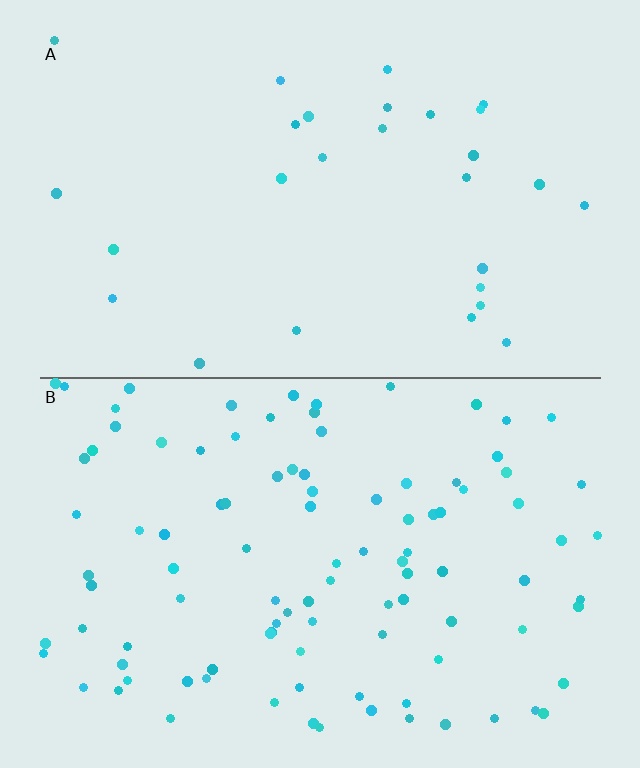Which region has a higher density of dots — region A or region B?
B (the bottom).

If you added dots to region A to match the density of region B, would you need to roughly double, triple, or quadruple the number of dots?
Approximately quadruple.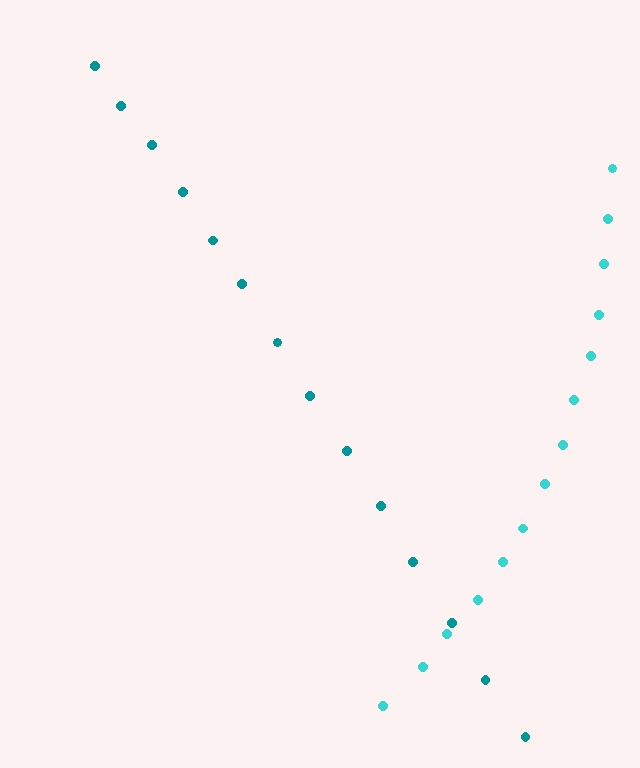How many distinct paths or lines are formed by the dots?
There are 2 distinct paths.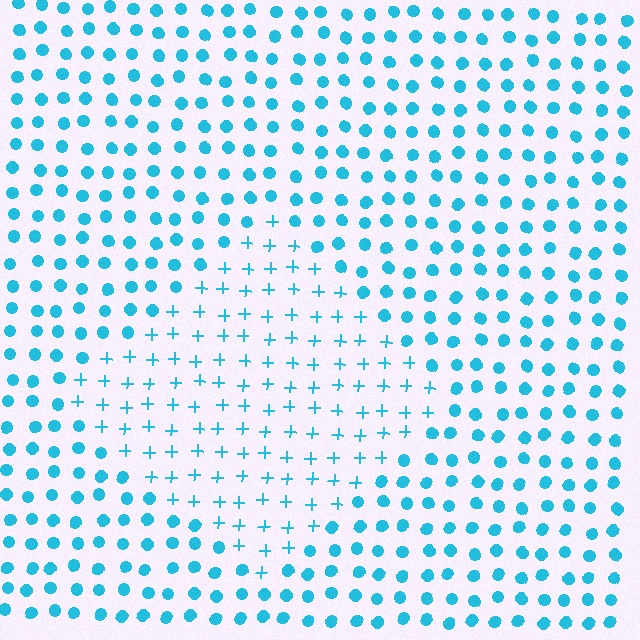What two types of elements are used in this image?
The image uses plus signs inside the diamond region and circles outside it.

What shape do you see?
I see a diamond.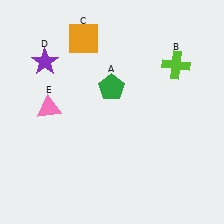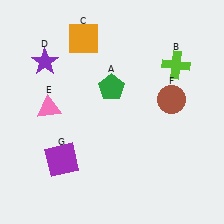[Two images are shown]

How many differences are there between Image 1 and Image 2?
There are 2 differences between the two images.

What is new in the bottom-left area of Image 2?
A purple square (G) was added in the bottom-left area of Image 2.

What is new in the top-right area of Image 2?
A brown circle (F) was added in the top-right area of Image 2.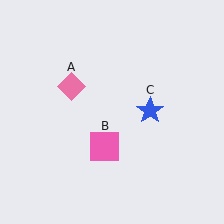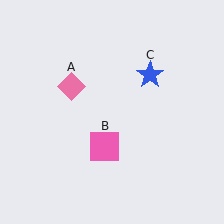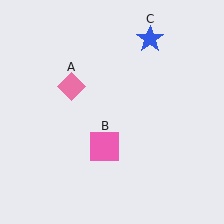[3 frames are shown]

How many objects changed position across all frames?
1 object changed position: blue star (object C).